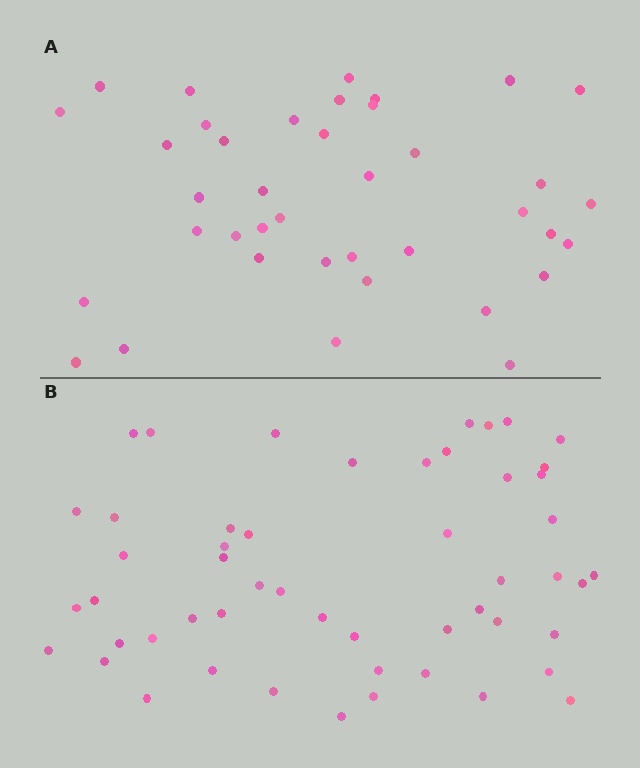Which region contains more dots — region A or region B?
Region B (the bottom region) has more dots.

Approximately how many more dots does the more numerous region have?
Region B has approximately 15 more dots than region A.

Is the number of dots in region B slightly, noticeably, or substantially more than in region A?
Region B has noticeably more, but not dramatically so. The ratio is roughly 1.3 to 1.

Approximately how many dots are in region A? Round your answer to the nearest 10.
About 40 dots. (The exact count is 39, which rounds to 40.)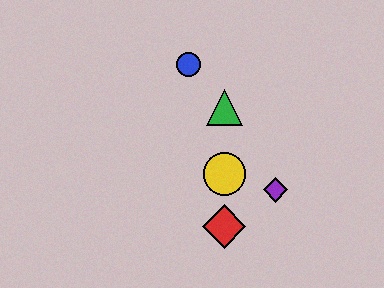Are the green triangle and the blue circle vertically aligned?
No, the green triangle is at x≈224 and the blue circle is at x≈188.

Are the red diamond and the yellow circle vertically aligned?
Yes, both are at x≈224.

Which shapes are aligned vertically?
The red diamond, the green triangle, the yellow circle are aligned vertically.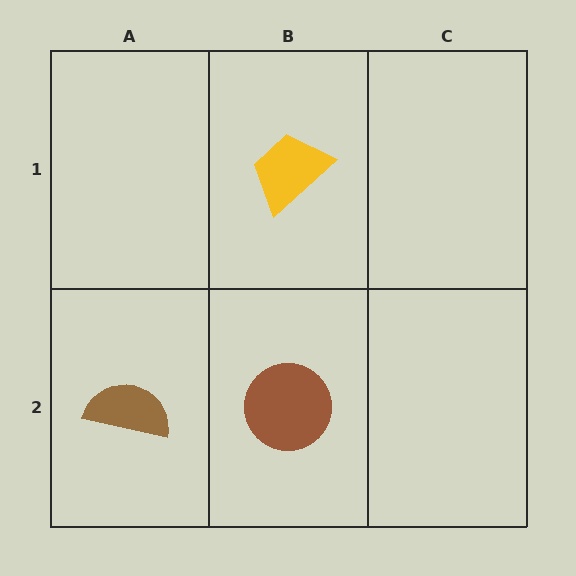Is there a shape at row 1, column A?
No, that cell is empty.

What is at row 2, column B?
A brown circle.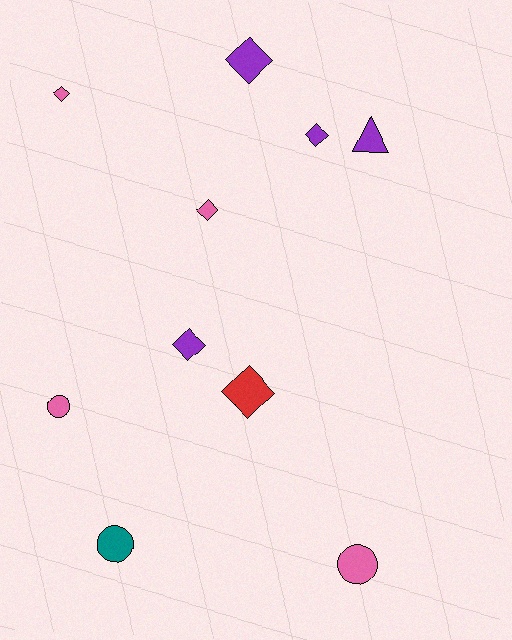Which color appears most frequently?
Pink, with 4 objects.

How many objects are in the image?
There are 10 objects.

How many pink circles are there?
There are 2 pink circles.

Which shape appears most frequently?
Diamond, with 6 objects.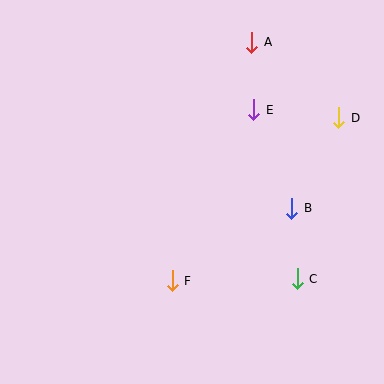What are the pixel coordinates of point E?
Point E is at (254, 110).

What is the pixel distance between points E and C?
The distance between E and C is 175 pixels.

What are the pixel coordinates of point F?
Point F is at (172, 281).